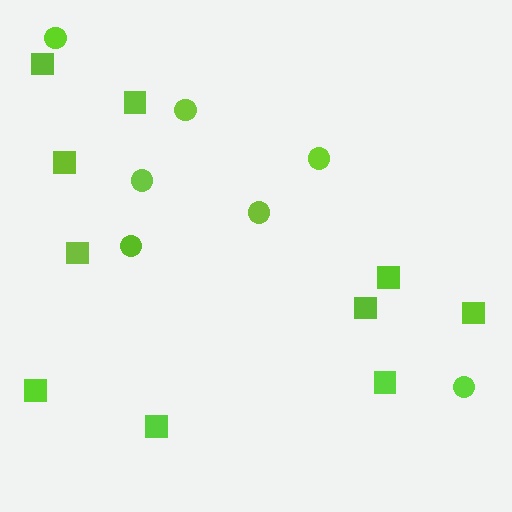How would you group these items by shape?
There are 2 groups: one group of circles (7) and one group of squares (10).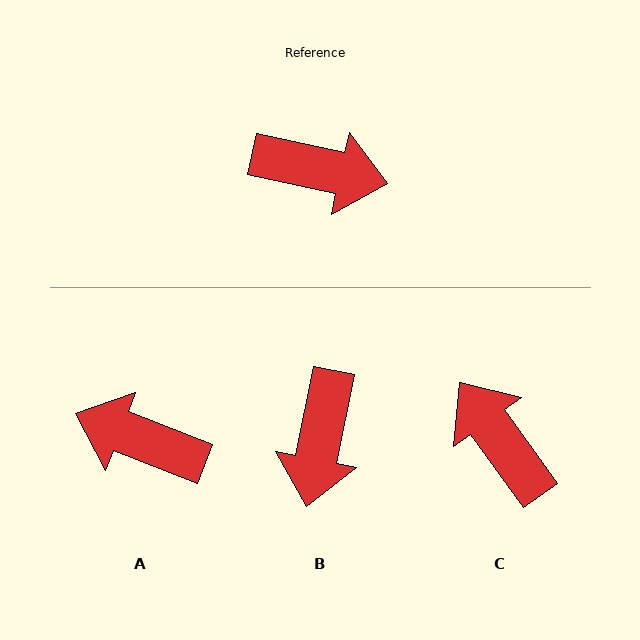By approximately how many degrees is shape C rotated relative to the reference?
Approximately 138 degrees counter-clockwise.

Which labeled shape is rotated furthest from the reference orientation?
A, about 171 degrees away.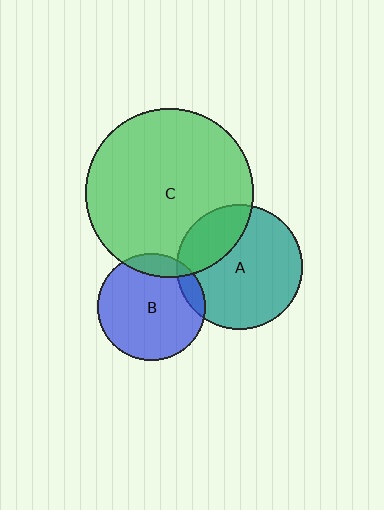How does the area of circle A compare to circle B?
Approximately 1.4 times.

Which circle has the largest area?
Circle C (green).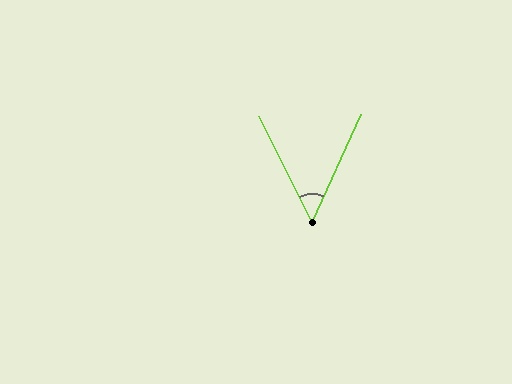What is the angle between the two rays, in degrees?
Approximately 51 degrees.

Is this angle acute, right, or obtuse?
It is acute.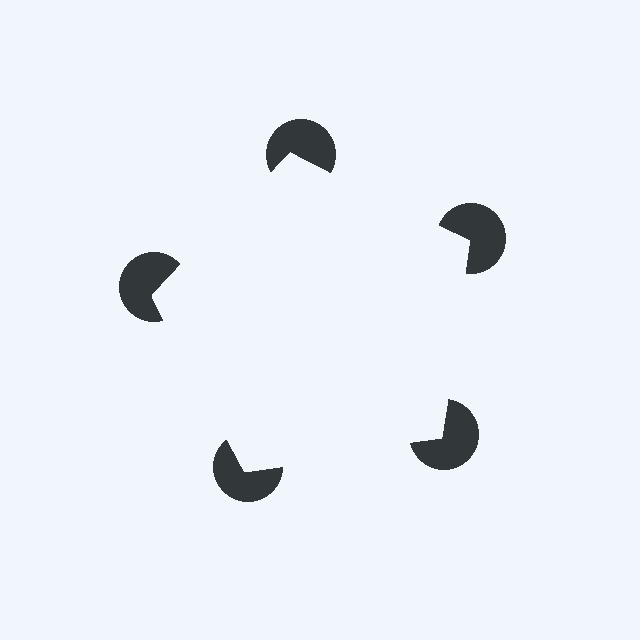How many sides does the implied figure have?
5 sides.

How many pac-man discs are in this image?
There are 5 — one at each vertex of the illusory pentagon.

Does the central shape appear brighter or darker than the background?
It typically appears slightly brighter than the background, even though no actual brightness change is drawn.